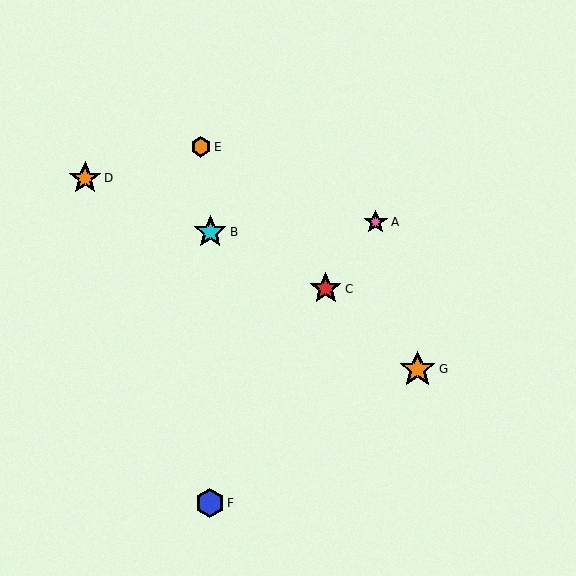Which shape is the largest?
The orange star (labeled G) is the largest.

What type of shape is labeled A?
Shape A is a pink star.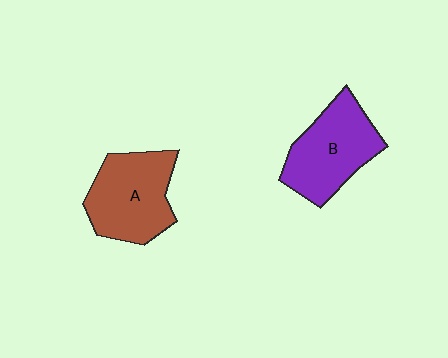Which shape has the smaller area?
Shape B (purple).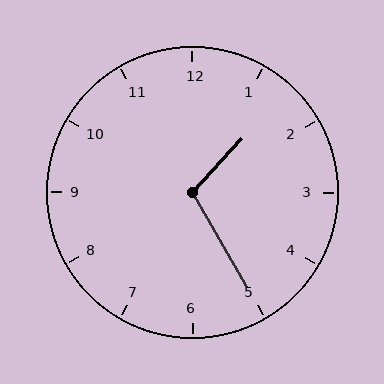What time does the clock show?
1:25.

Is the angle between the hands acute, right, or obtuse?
It is obtuse.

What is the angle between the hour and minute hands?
Approximately 108 degrees.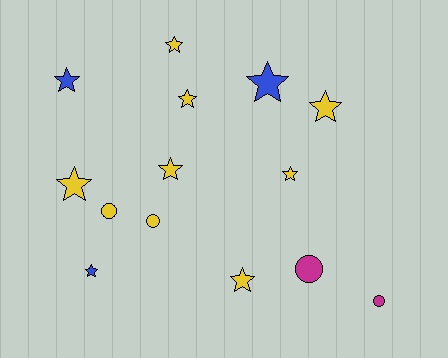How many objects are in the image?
There are 14 objects.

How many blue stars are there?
There are 3 blue stars.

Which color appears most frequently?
Yellow, with 9 objects.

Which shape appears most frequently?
Star, with 10 objects.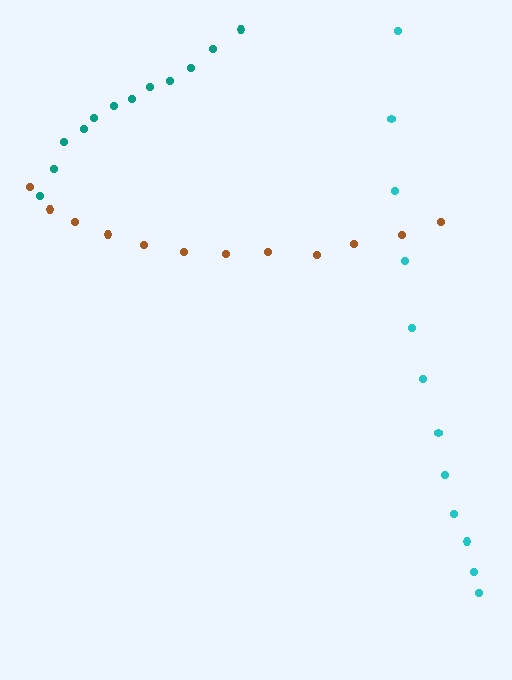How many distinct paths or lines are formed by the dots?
There are 3 distinct paths.